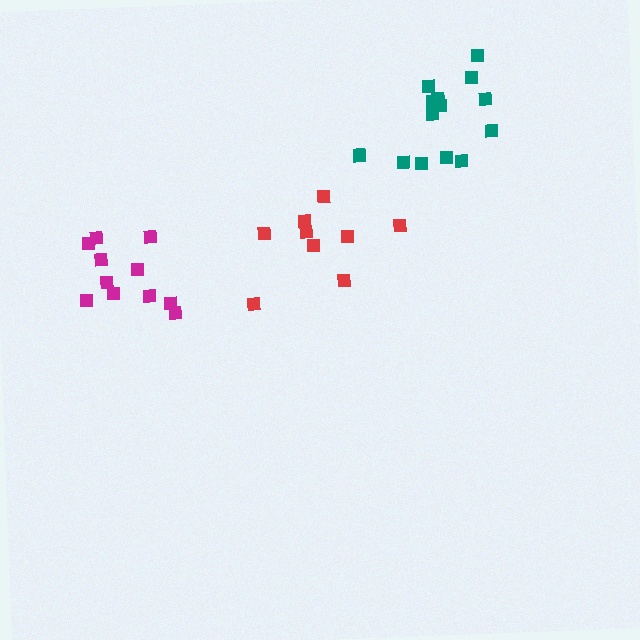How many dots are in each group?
Group 1: 11 dots, Group 2: 14 dots, Group 3: 9 dots (34 total).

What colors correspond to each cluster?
The clusters are colored: magenta, teal, red.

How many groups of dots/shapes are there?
There are 3 groups.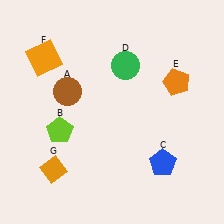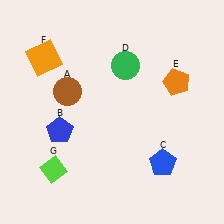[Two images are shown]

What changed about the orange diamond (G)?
In Image 1, G is orange. In Image 2, it changed to lime.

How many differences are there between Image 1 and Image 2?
There are 2 differences between the two images.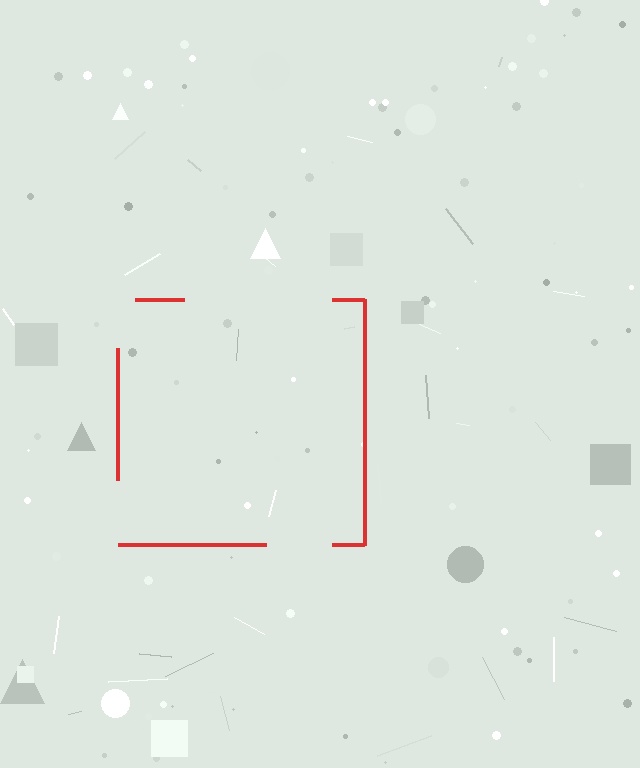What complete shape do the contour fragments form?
The contour fragments form a square.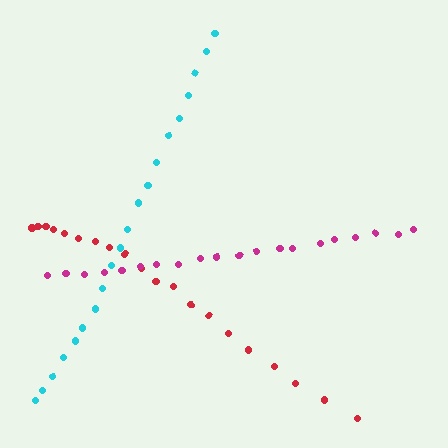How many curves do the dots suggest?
There are 3 distinct paths.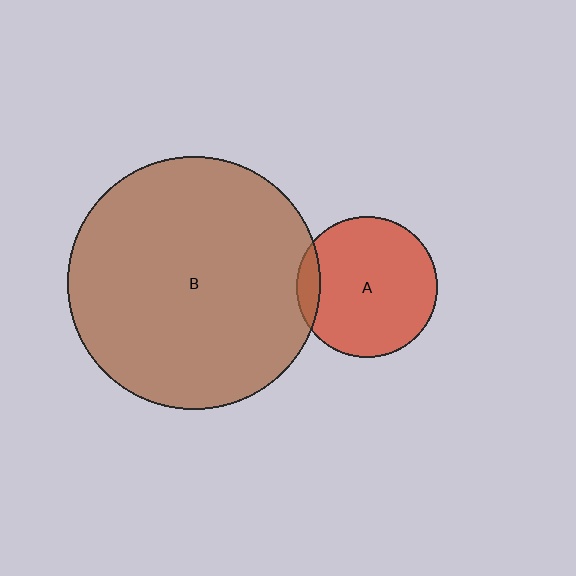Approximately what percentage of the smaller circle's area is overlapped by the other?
Approximately 10%.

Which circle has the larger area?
Circle B (brown).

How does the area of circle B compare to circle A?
Approximately 3.2 times.